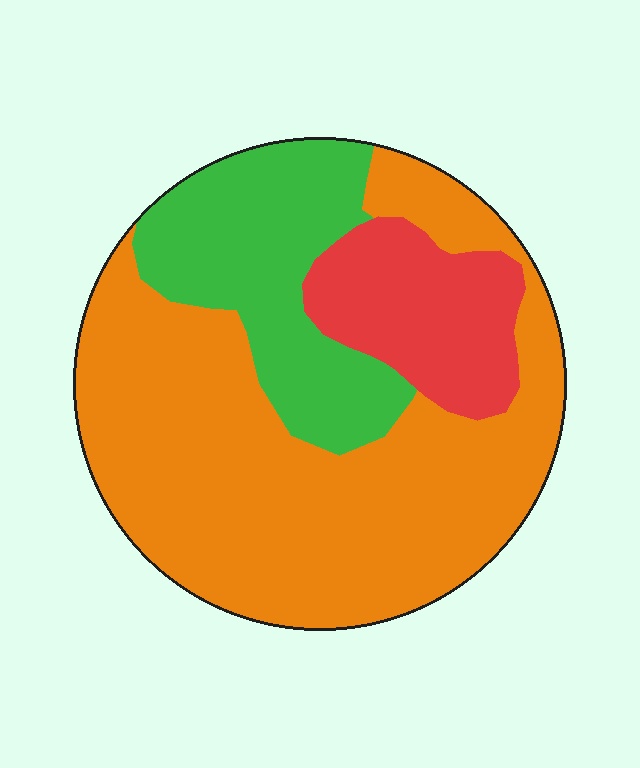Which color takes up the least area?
Red, at roughly 15%.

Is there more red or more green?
Green.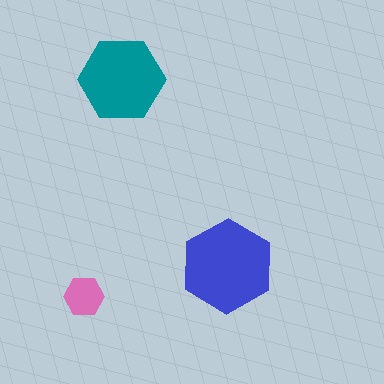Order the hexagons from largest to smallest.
the blue one, the teal one, the pink one.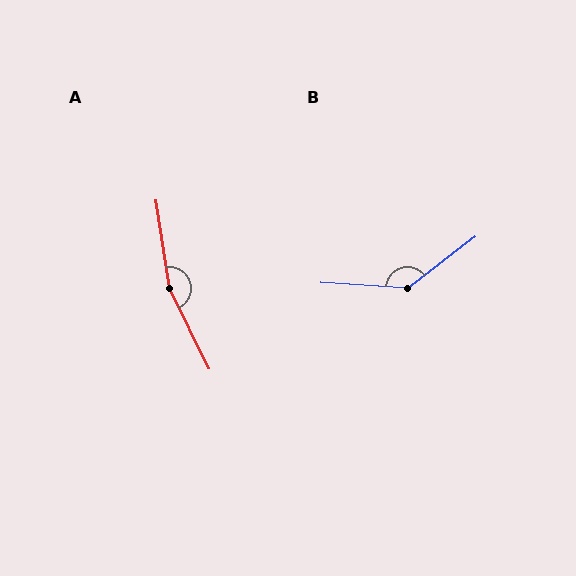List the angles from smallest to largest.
B (139°), A (162°).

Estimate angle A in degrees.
Approximately 162 degrees.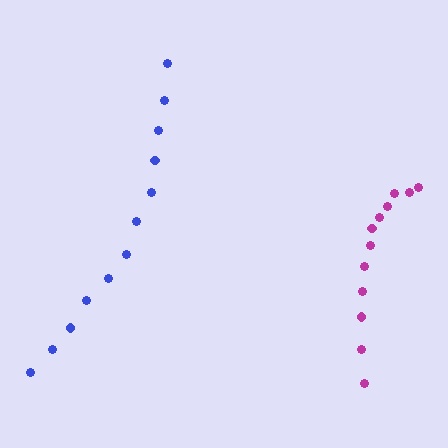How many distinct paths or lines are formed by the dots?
There are 2 distinct paths.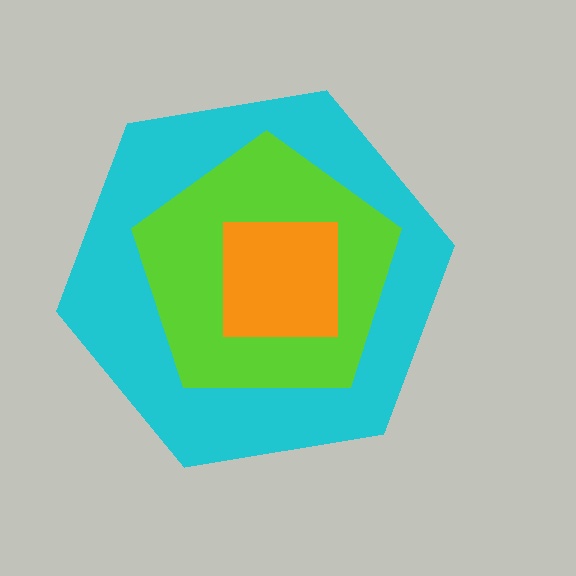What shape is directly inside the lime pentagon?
The orange square.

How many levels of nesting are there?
3.